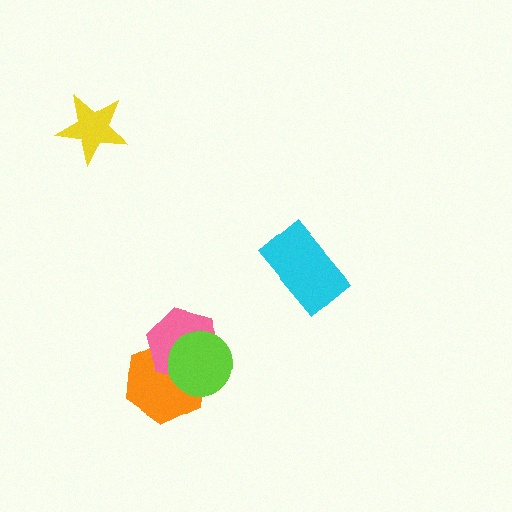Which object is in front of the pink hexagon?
The lime circle is in front of the pink hexagon.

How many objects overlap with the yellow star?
0 objects overlap with the yellow star.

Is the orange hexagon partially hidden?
Yes, it is partially covered by another shape.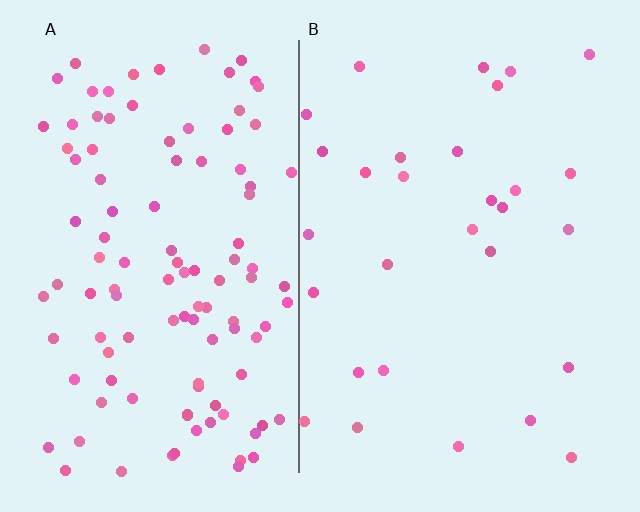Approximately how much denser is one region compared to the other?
Approximately 3.8× — region A over region B.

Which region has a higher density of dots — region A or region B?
A (the left).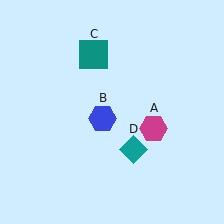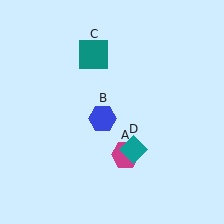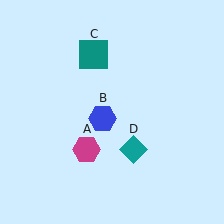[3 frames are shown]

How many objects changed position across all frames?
1 object changed position: magenta hexagon (object A).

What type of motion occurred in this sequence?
The magenta hexagon (object A) rotated clockwise around the center of the scene.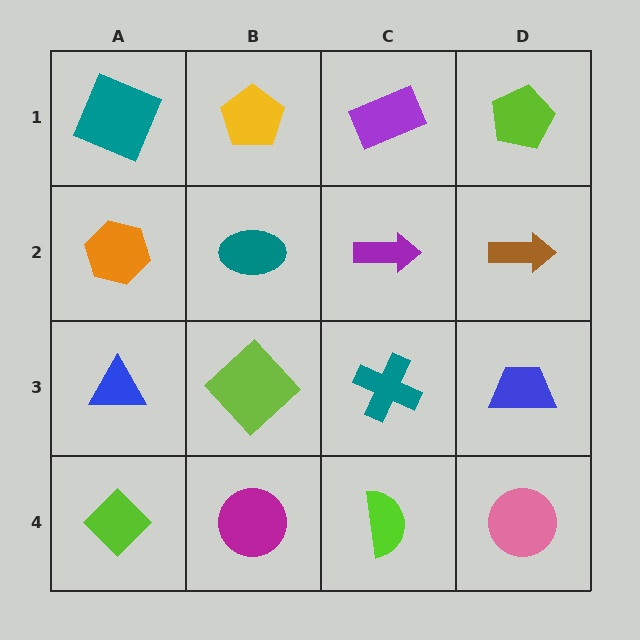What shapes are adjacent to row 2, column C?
A purple rectangle (row 1, column C), a teal cross (row 3, column C), a teal ellipse (row 2, column B), a brown arrow (row 2, column D).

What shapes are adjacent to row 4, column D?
A blue trapezoid (row 3, column D), a lime semicircle (row 4, column C).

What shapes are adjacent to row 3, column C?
A purple arrow (row 2, column C), a lime semicircle (row 4, column C), a lime diamond (row 3, column B), a blue trapezoid (row 3, column D).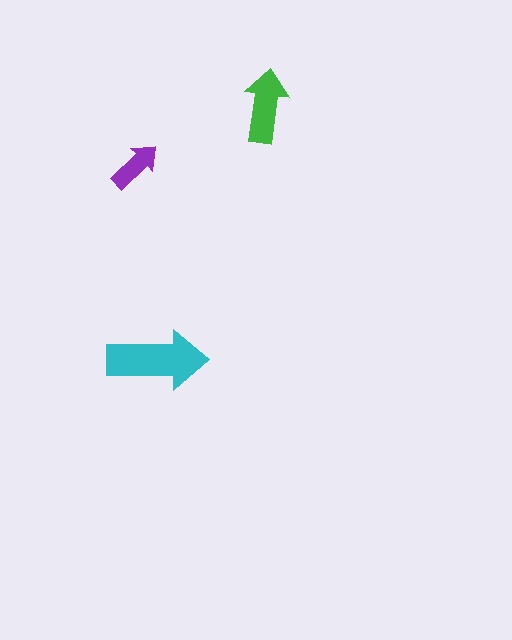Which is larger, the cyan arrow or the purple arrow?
The cyan one.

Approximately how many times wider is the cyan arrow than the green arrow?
About 1.5 times wider.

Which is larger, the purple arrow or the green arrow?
The green one.